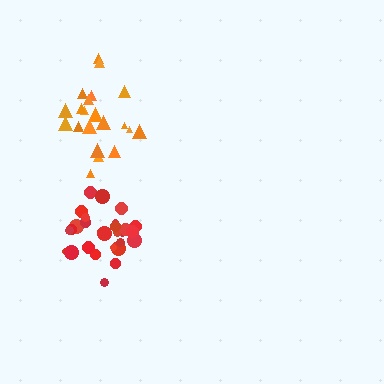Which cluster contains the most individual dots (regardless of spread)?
Red (28).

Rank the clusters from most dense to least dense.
red, orange.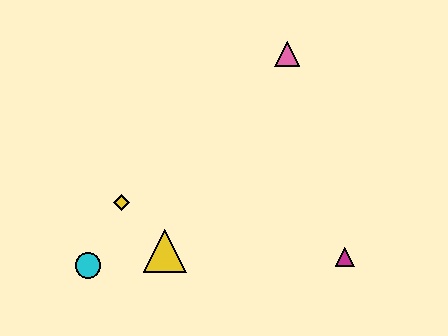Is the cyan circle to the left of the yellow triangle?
Yes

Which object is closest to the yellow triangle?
The yellow diamond is closest to the yellow triangle.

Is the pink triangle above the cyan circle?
Yes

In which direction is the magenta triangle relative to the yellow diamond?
The magenta triangle is to the right of the yellow diamond.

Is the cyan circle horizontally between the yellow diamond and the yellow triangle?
No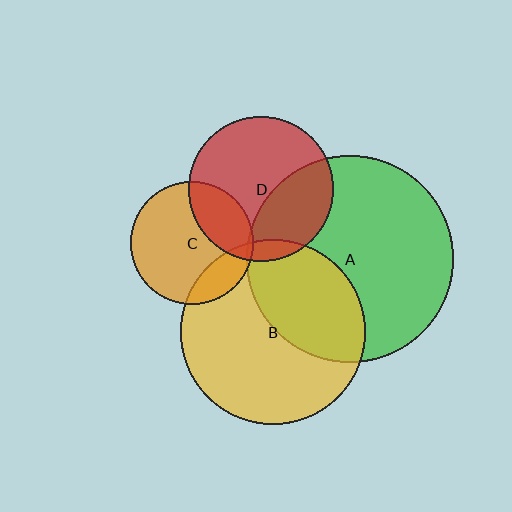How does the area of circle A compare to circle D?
Approximately 2.0 times.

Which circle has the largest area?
Circle A (green).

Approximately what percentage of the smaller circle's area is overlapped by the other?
Approximately 35%.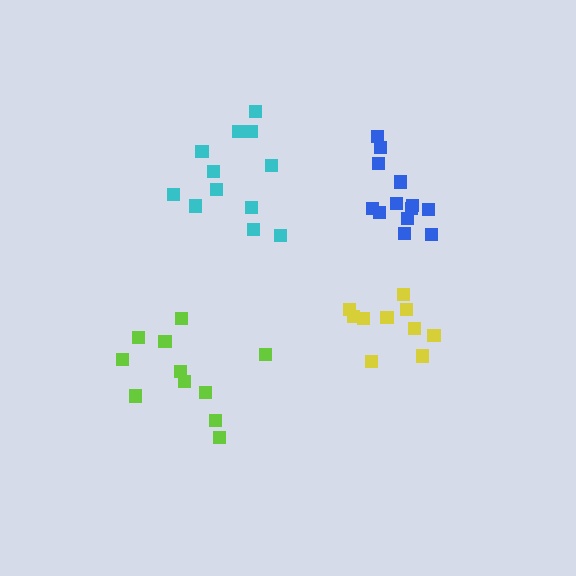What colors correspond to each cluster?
The clusters are colored: blue, cyan, yellow, lime.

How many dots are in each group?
Group 1: 13 dots, Group 2: 12 dots, Group 3: 10 dots, Group 4: 11 dots (46 total).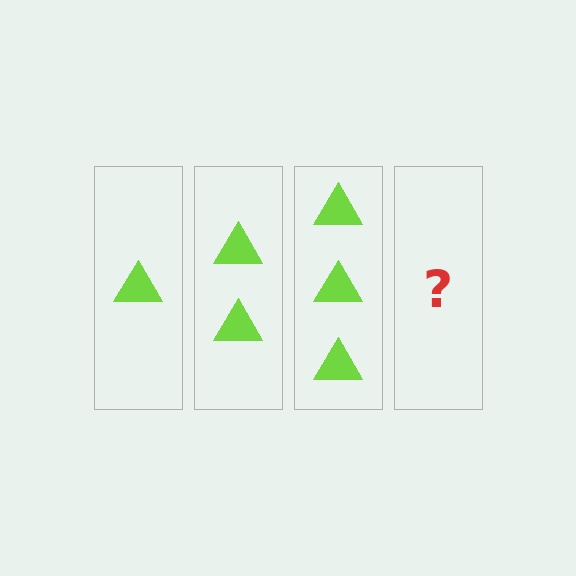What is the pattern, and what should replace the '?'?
The pattern is that each step adds one more triangle. The '?' should be 4 triangles.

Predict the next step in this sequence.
The next step is 4 triangles.